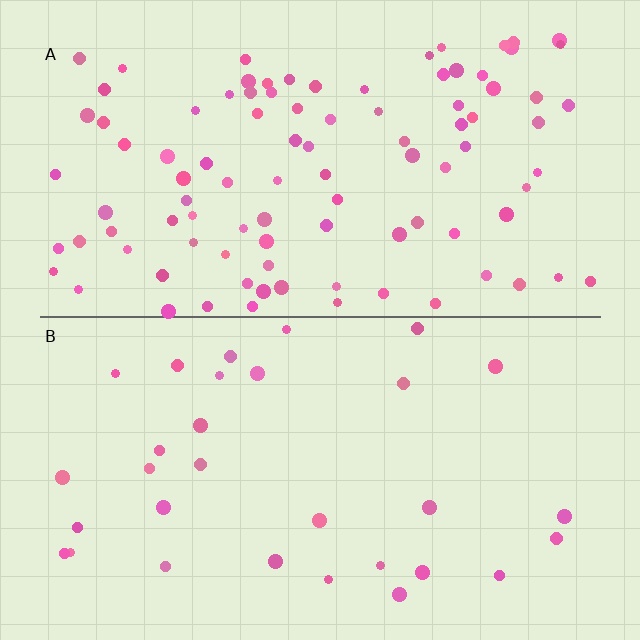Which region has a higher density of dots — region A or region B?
A (the top).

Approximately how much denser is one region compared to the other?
Approximately 3.2× — region A over region B.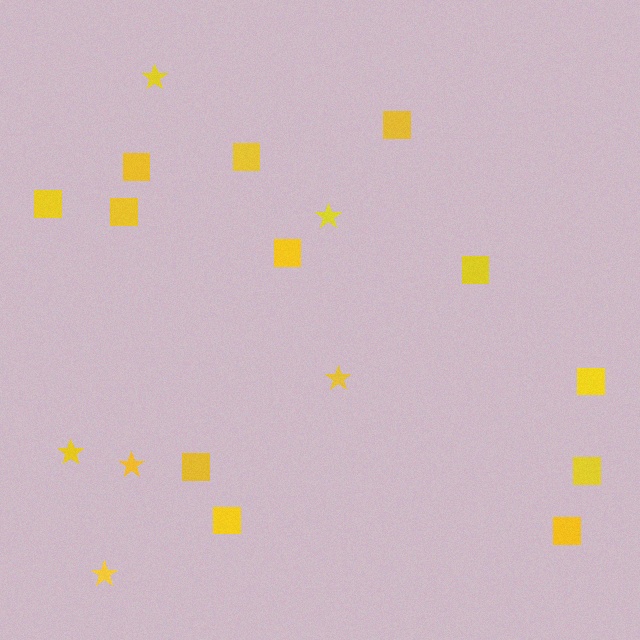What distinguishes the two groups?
There are 2 groups: one group of stars (6) and one group of squares (12).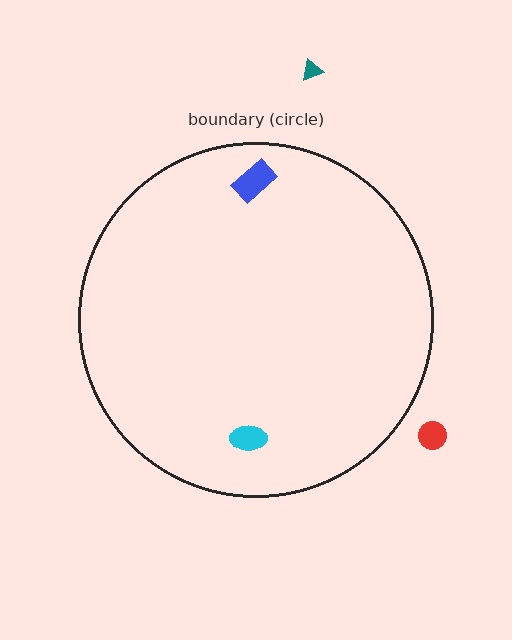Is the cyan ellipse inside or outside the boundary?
Inside.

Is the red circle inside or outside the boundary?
Outside.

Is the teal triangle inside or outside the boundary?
Outside.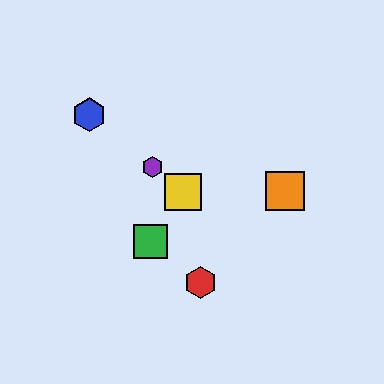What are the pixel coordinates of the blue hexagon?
The blue hexagon is at (89, 115).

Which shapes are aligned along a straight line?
The blue hexagon, the yellow square, the purple hexagon are aligned along a straight line.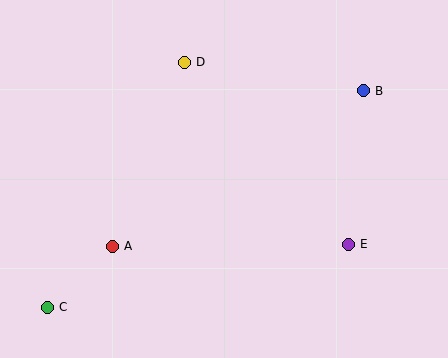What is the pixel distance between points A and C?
The distance between A and C is 89 pixels.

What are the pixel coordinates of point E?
Point E is at (348, 244).